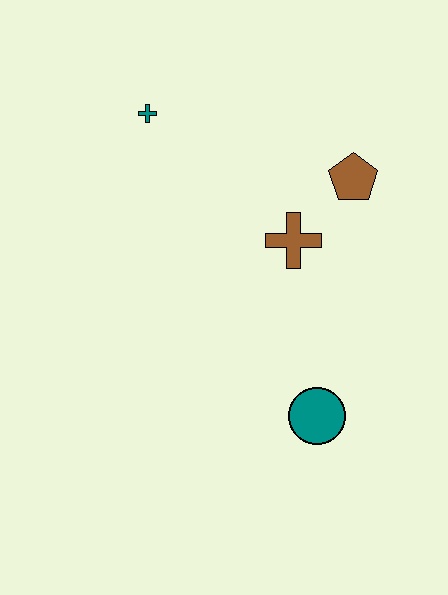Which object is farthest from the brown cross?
The teal cross is farthest from the brown cross.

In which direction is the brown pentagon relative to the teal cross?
The brown pentagon is to the right of the teal cross.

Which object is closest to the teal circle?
The brown cross is closest to the teal circle.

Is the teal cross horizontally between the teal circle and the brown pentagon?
No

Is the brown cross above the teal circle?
Yes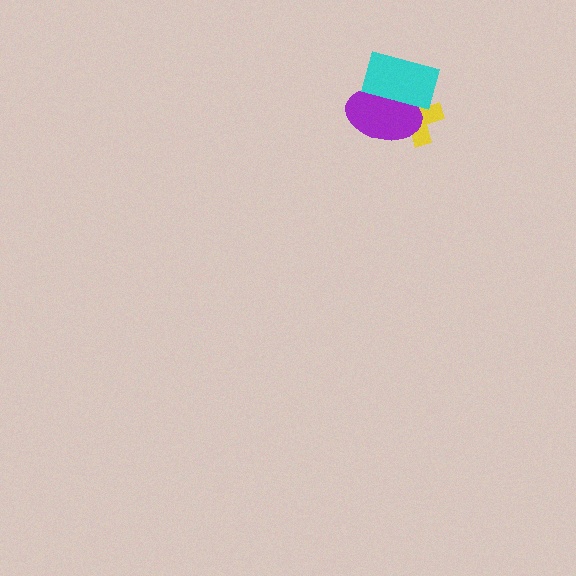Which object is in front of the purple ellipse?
The cyan rectangle is in front of the purple ellipse.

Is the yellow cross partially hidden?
Yes, it is partially covered by another shape.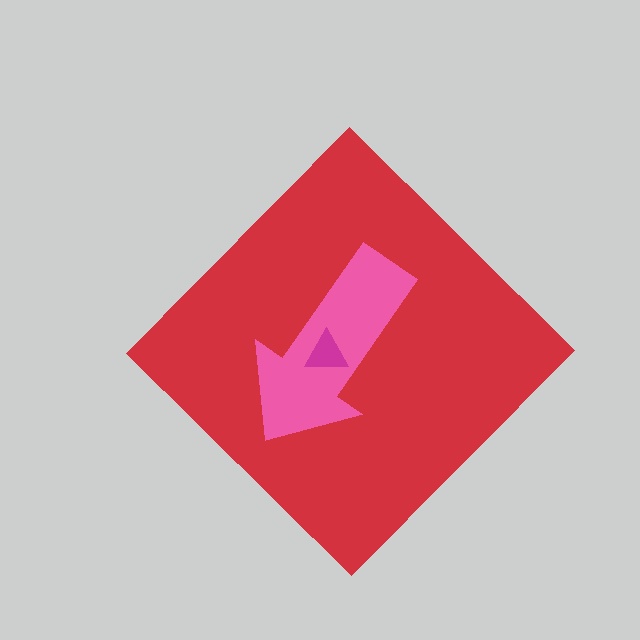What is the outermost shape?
The red diamond.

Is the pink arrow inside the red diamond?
Yes.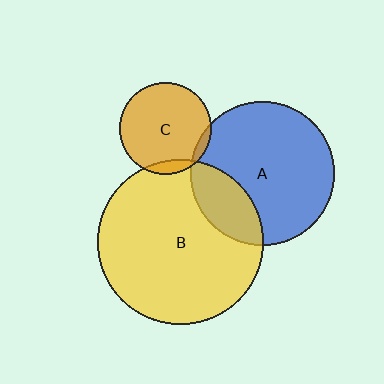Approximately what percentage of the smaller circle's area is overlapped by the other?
Approximately 5%.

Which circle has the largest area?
Circle B (yellow).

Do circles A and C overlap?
Yes.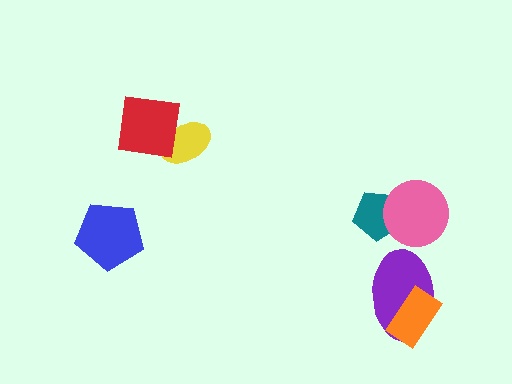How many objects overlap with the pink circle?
1 object overlaps with the pink circle.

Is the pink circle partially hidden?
No, no other shape covers it.